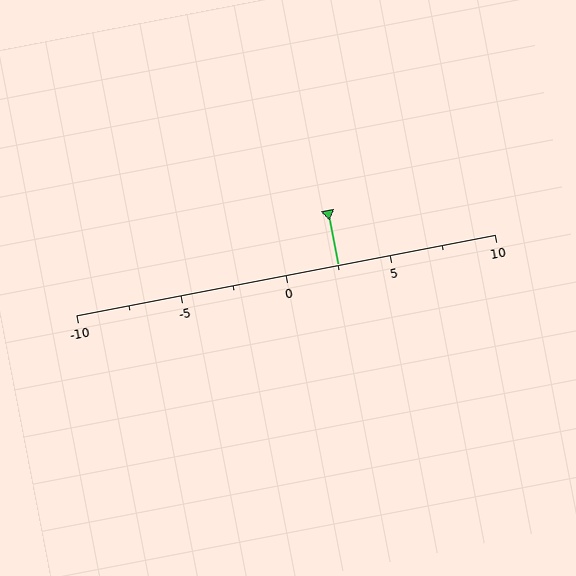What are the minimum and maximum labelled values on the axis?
The axis runs from -10 to 10.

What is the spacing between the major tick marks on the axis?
The major ticks are spaced 5 apart.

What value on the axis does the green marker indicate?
The marker indicates approximately 2.5.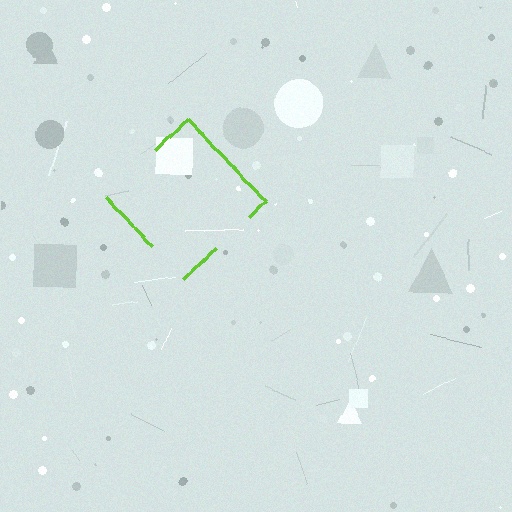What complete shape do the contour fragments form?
The contour fragments form a diamond.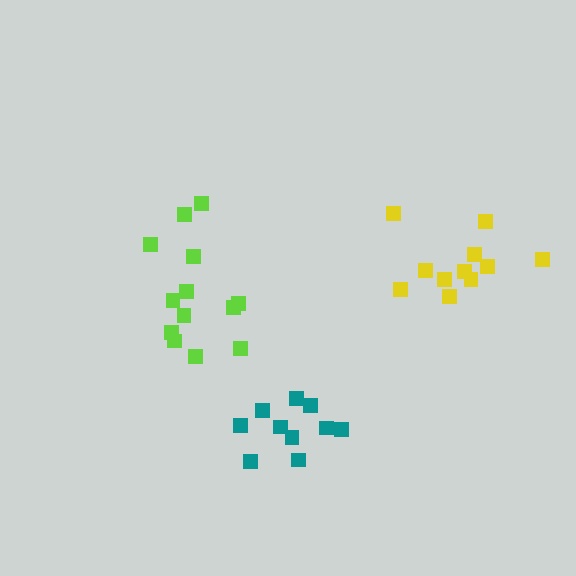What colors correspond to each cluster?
The clusters are colored: lime, teal, yellow.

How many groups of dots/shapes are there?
There are 3 groups.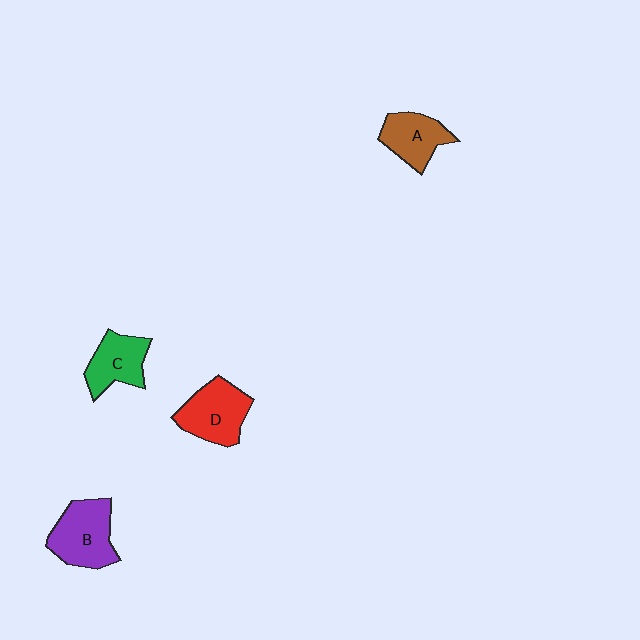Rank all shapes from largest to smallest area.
From largest to smallest: B (purple), D (red), C (green), A (brown).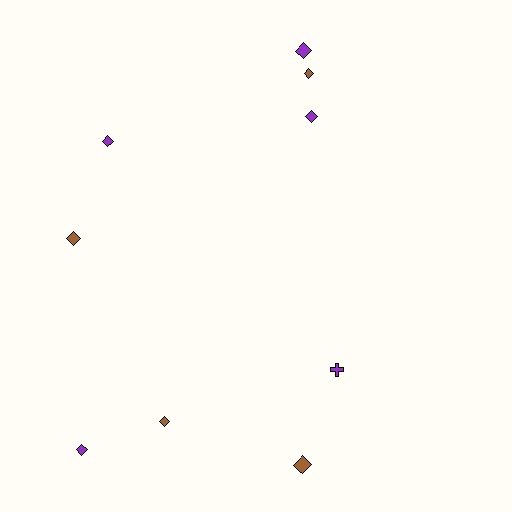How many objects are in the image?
There are 9 objects.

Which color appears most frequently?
Purple, with 5 objects.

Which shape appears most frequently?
Diamond, with 8 objects.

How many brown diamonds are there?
There are 4 brown diamonds.